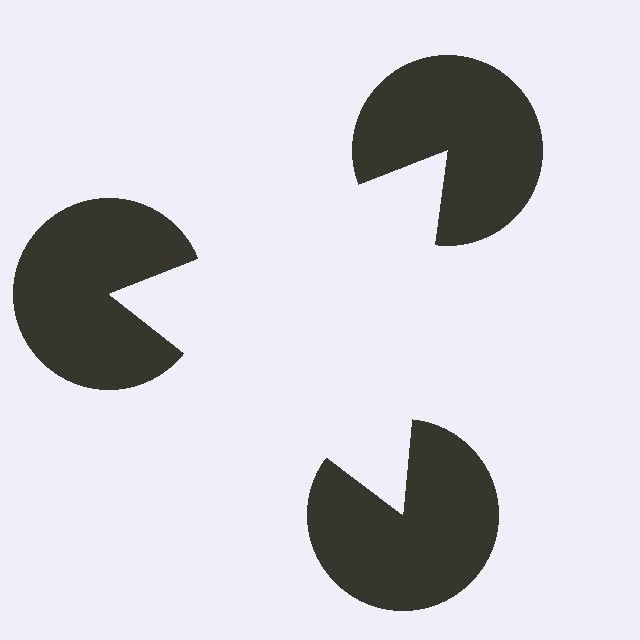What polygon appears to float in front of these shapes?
An illusory triangle — its edges are inferred from the aligned wedge cuts in the pac-man discs, not physically drawn.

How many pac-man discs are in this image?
There are 3 — one at each vertex of the illusory triangle.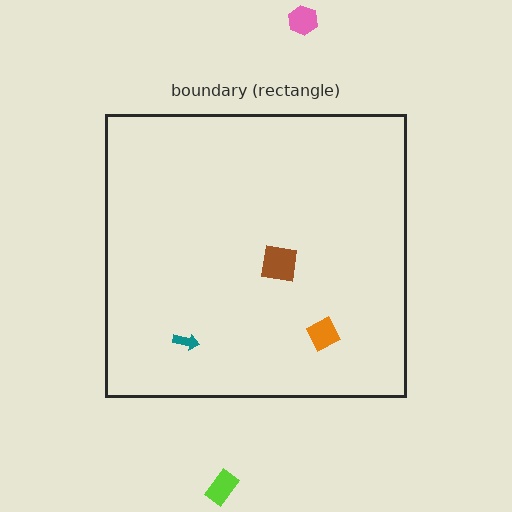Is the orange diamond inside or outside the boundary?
Inside.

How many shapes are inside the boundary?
3 inside, 2 outside.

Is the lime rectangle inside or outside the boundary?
Outside.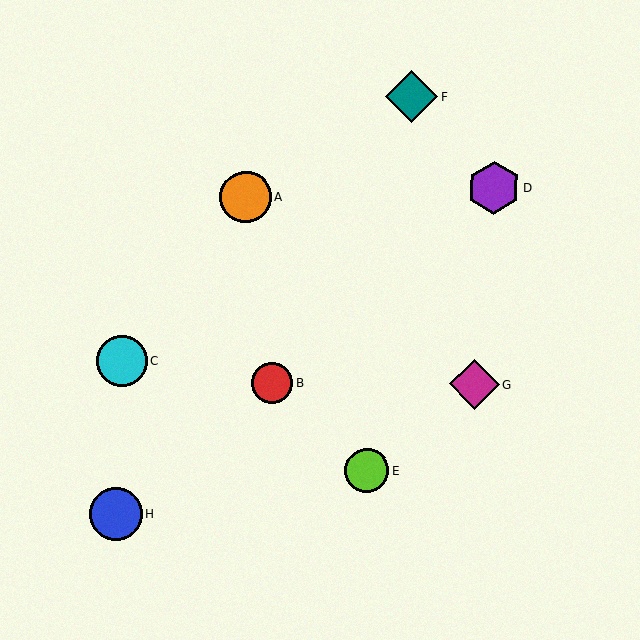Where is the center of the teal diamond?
The center of the teal diamond is at (411, 97).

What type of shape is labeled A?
Shape A is an orange circle.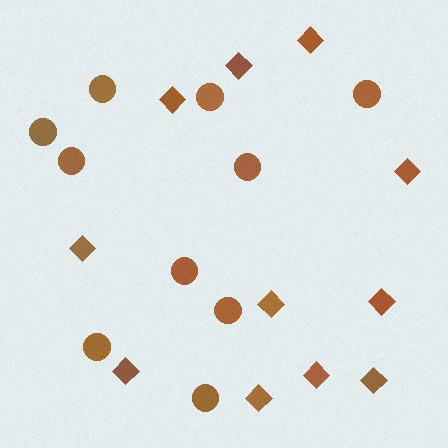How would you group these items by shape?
There are 2 groups: one group of diamonds (11) and one group of circles (10).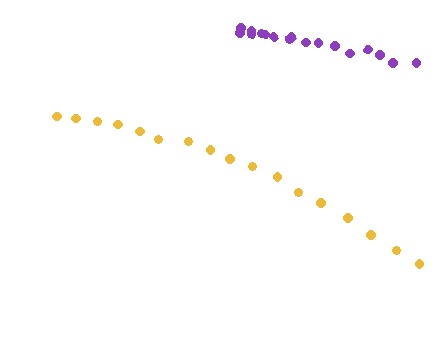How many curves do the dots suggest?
There are 2 distinct paths.